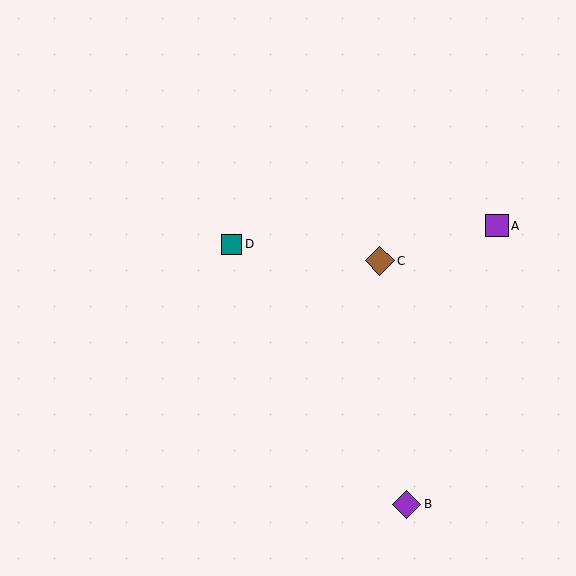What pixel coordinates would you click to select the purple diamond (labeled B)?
Click at (407, 504) to select the purple diamond B.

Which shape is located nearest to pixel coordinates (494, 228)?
The purple square (labeled A) at (497, 226) is nearest to that location.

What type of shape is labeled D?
Shape D is a teal square.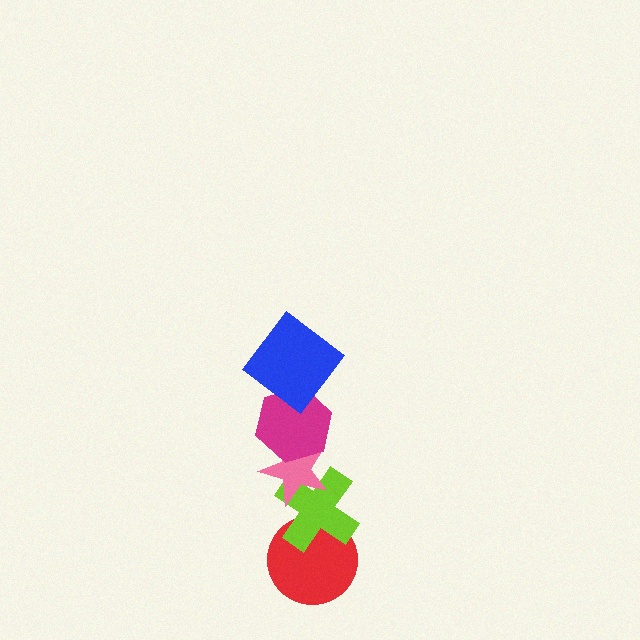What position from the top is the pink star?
The pink star is 3rd from the top.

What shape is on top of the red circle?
The lime cross is on top of the red circle.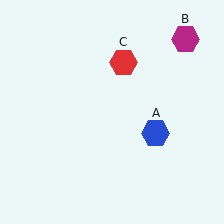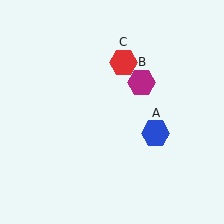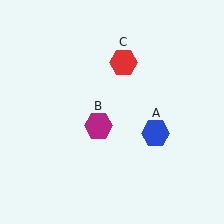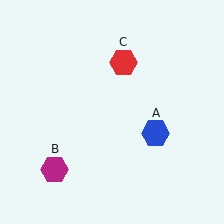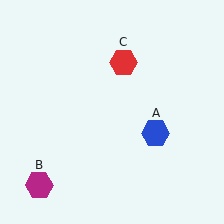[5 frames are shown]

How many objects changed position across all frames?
1 object changed position: magenta hexagon (object B).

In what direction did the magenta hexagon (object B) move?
The magenta hexagon (object B) moved down and to the left.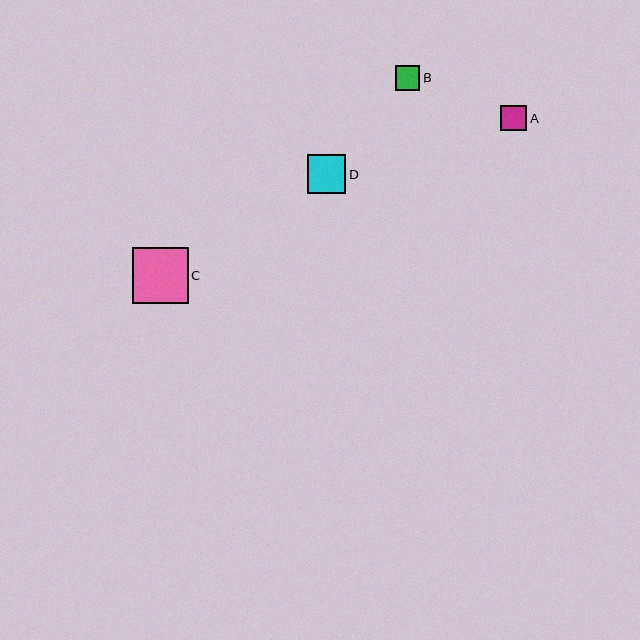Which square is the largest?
Square C is the largest with a size of approximately 56 pixels.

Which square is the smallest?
Square B is the smallest with a size of approximately 25 pixels.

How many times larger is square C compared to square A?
Square C is approximately 2.2 times the size of square A.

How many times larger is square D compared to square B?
Square D is approximately 1.6 times the size of square B.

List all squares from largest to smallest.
From largest to smallest: C, D, A, B.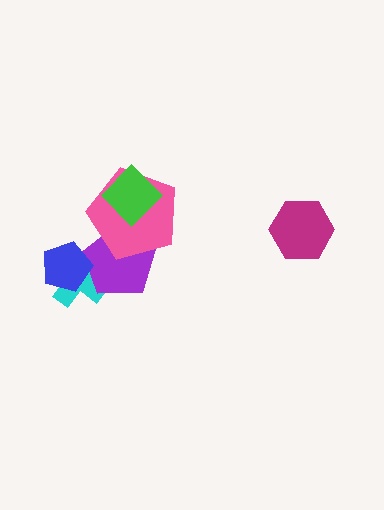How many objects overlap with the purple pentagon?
3 objects overlap with the purple pentagon.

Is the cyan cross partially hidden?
Yes, it is partially covered by another shape.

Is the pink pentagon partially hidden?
Yes, it is partially covered by another shape.